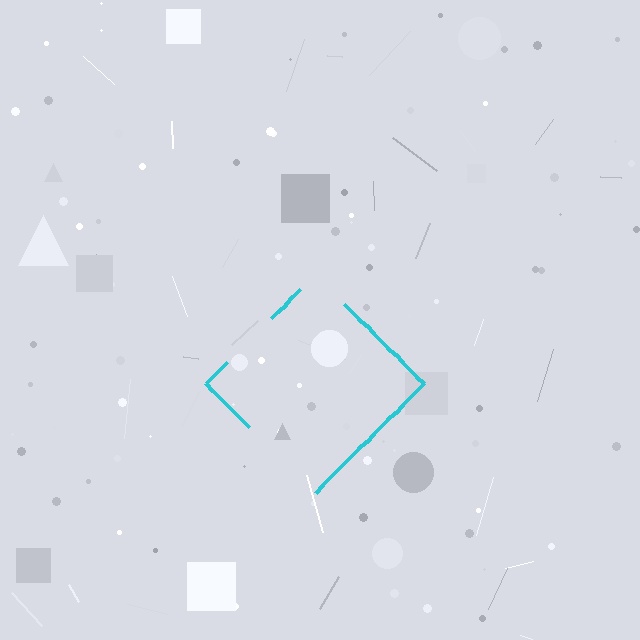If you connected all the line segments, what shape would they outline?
They would outline a diamond.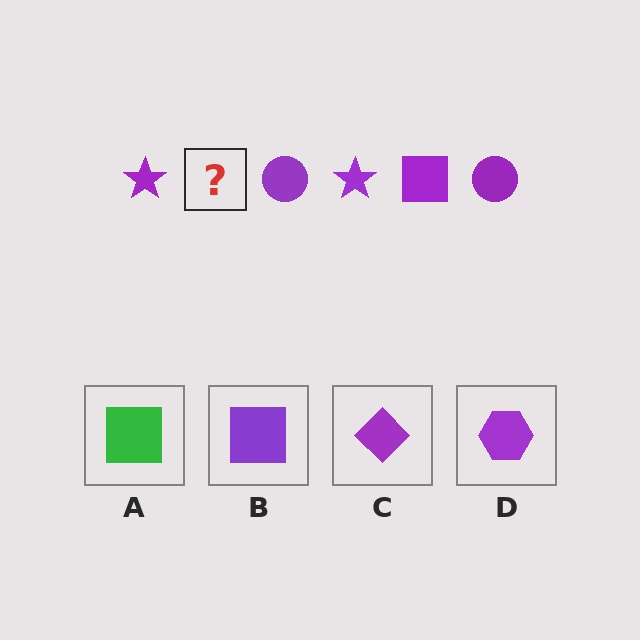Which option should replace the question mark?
Option B.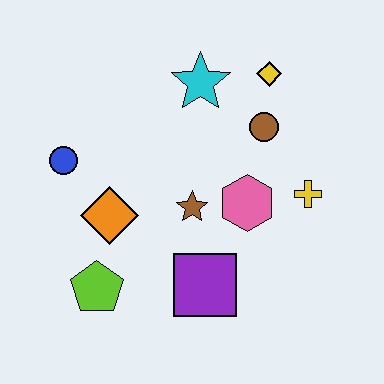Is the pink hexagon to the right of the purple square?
Yes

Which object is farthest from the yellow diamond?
The lime pentagon is farthest from the yellow diamond.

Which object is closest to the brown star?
The pink hexagon is closest to the brown star.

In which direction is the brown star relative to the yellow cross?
The brown star is to the left of the yellow cross.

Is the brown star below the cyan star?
Yes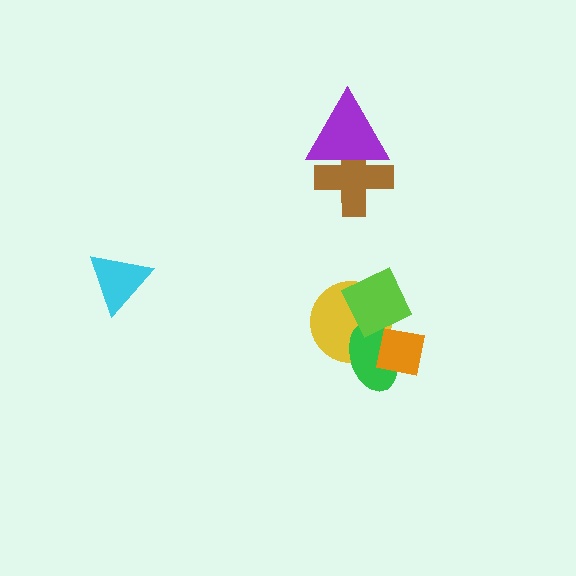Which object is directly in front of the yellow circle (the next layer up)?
The green ellipse is directly in front of the yellow circle.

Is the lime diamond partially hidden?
Yes, it is partially covered by another shape.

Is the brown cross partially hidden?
Yes, it is partially covered by another shape.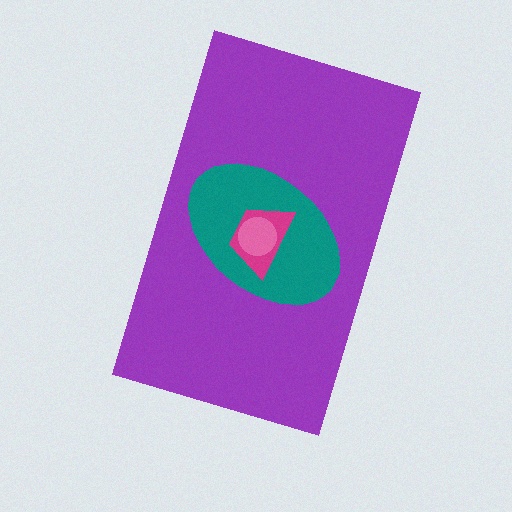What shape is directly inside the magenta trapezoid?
The pink circle.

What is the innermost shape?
The pink circle.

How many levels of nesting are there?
4.